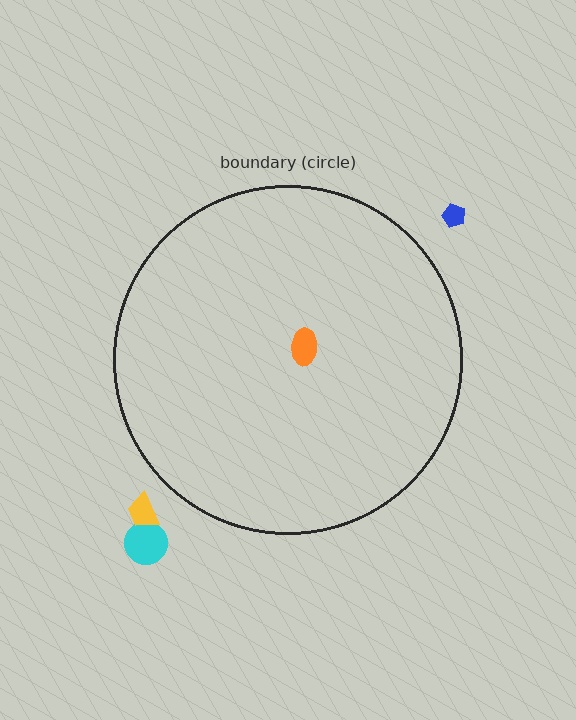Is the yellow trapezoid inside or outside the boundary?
Outside.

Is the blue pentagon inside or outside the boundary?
Outside.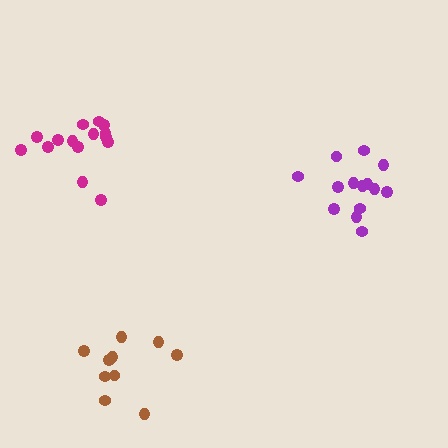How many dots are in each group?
Group 1: 14 dots, Group 2: 15 dots, Group 3: 10 dots (39 total).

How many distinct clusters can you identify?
There are 3 distinct clusters.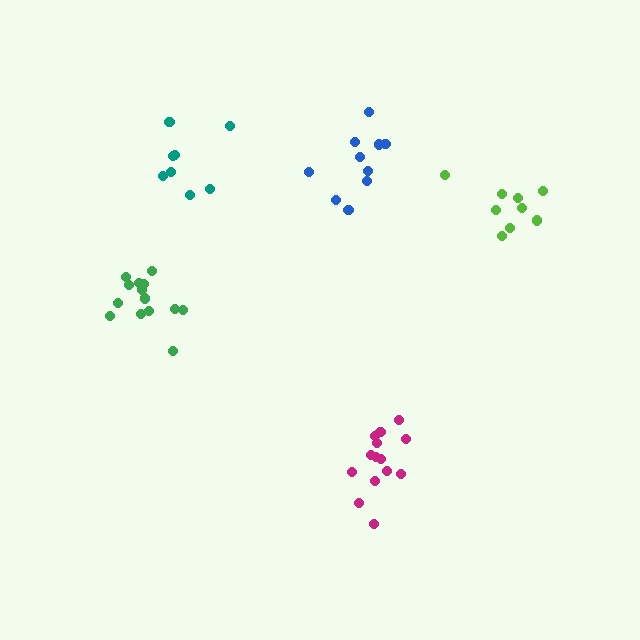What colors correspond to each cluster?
The clusters are colored: lime, blue, green, teal, magenta.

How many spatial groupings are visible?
There are 5 spatial groupings.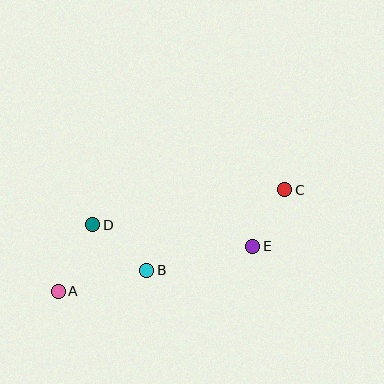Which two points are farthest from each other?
Points A and C are farthest from each other.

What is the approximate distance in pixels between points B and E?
The distance between B and E is approximately 109 pixels.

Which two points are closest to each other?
Points C and E are closest to each other.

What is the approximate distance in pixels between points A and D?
The distance between A and D is approximately 75 pixels.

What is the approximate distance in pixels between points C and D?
The distance between C and D is approximately 195 pixels.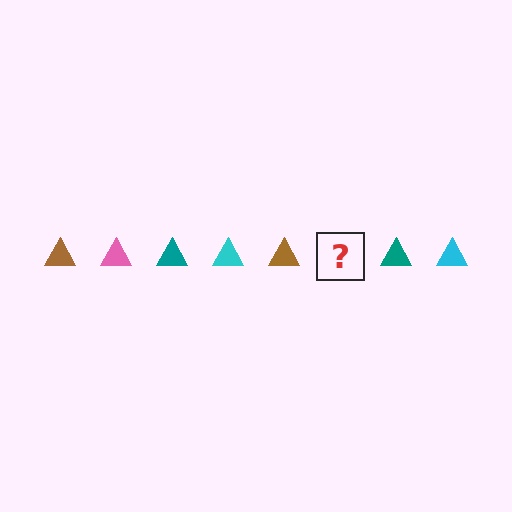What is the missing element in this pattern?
The missing element is a pink triangle.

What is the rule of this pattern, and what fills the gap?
The rule is that the pattern cycles through brown, pink, teal, cyan triangles. The gap should be filled with a pink triangle.